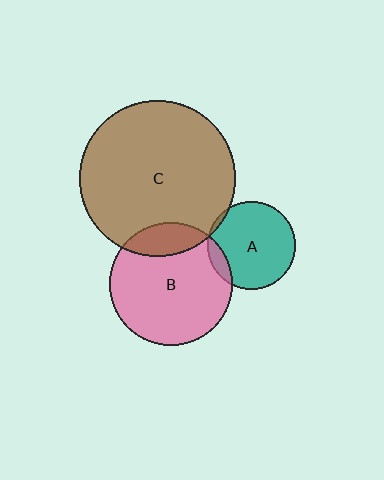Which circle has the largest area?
Circle C (brown).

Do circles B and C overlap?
Yes.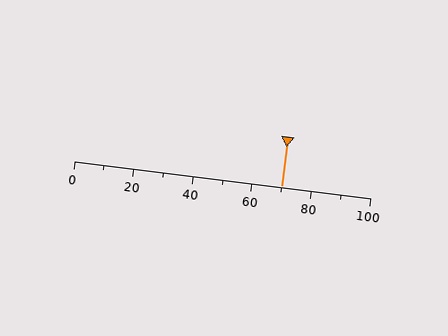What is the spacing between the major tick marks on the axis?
The major ticks are spaced 20 apart.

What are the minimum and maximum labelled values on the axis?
The axis runs from 0 to 100.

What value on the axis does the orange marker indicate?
The marker indicates approximately 70.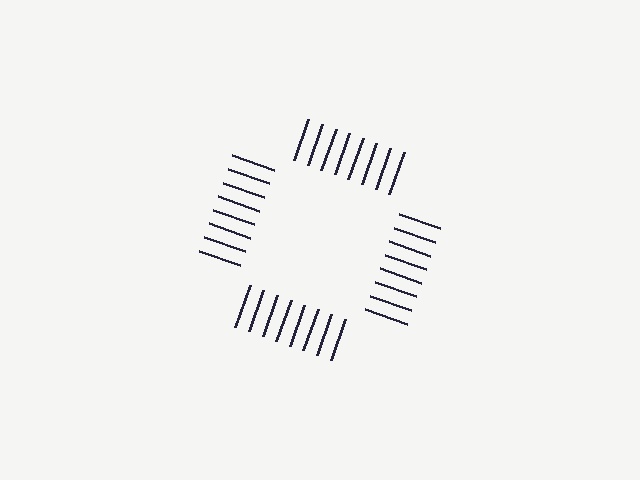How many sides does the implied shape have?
4 sides — the line-ends trace a square.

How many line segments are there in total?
32 — 8 along each of the 4 edges.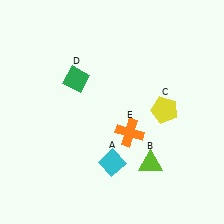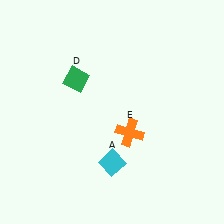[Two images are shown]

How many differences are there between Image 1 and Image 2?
There are 2 differences between the two images.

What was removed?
The lime triangle (B), the yellow pentagon (C) were removed in Image 2.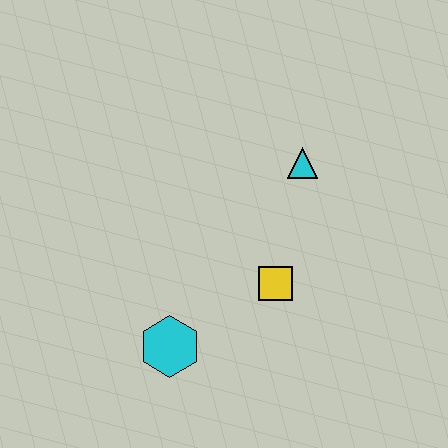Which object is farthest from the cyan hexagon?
The cyan triangle is farthest from the cyan hexagon.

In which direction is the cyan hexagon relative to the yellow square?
The cyan hexagon is to the left of the yellow square.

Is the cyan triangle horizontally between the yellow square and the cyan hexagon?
No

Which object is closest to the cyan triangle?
The yellow square is closest to the cyan triangle.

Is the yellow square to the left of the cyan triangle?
Yes